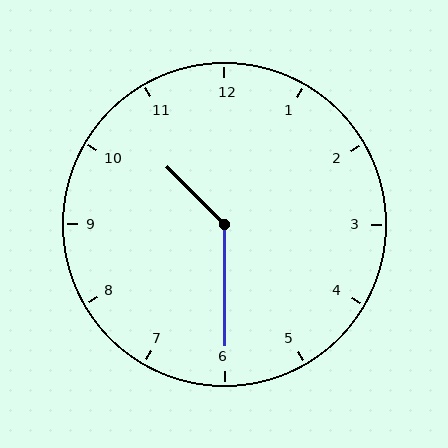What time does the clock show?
10:30.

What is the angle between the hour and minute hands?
Approximately 135 degrees.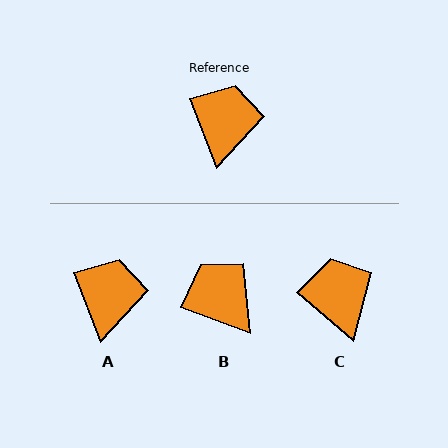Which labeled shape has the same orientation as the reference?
A.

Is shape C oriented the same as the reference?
No, it is off by about 28 degrees.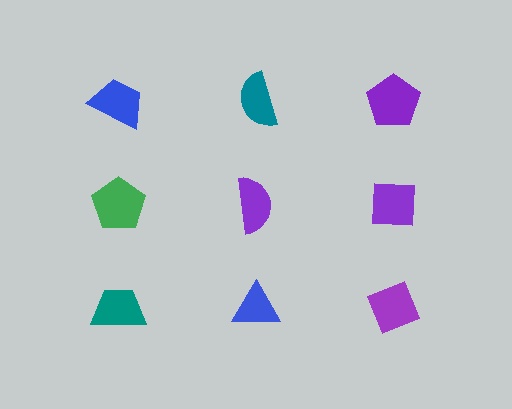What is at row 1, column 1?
A blue trapezoid.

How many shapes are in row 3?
3 shapes.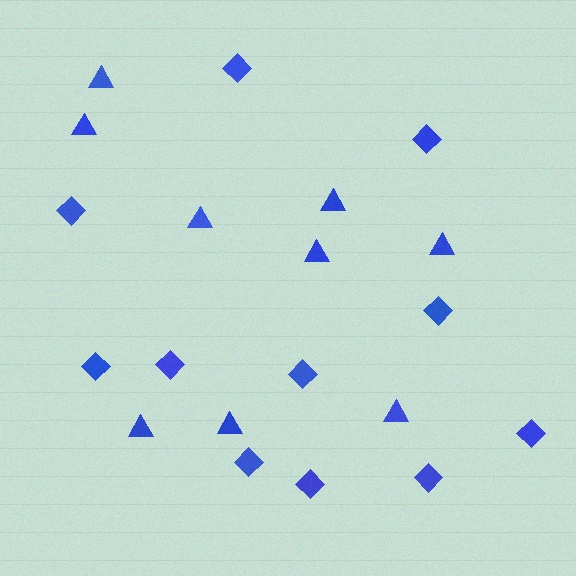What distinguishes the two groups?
There are 2 groups: one group of diamonds (11) and one group of triangles (9).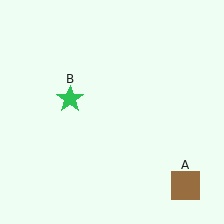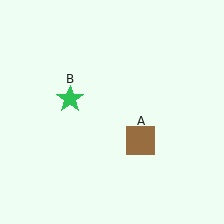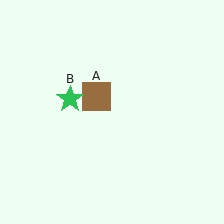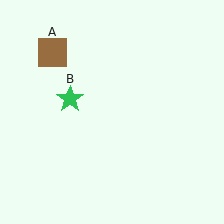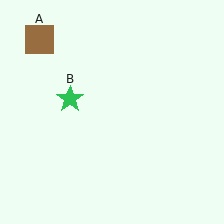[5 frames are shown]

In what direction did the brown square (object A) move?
The brown square (object A) moved up and to the left.